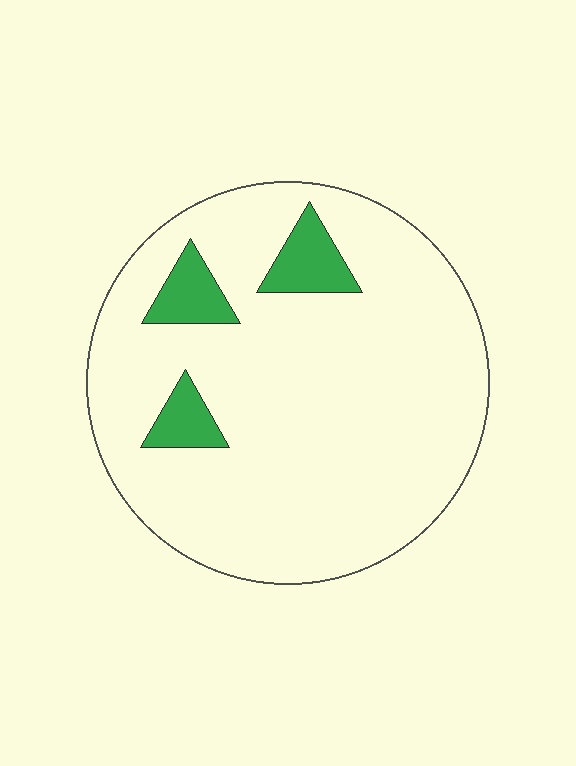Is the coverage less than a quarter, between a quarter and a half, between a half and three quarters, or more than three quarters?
Less than a quarter.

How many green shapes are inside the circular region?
3.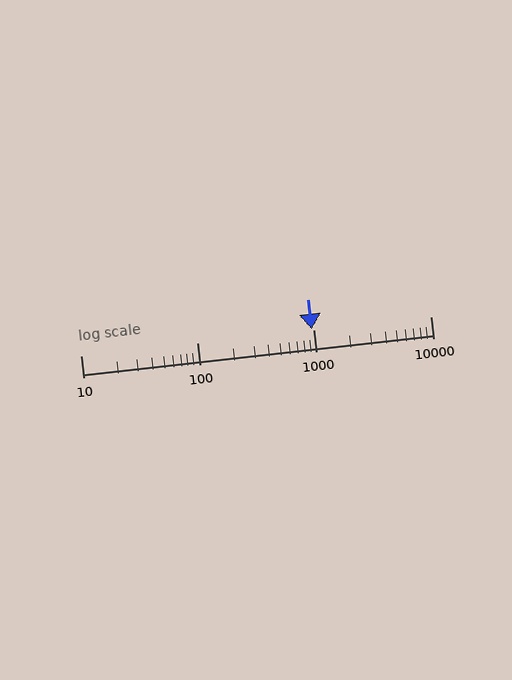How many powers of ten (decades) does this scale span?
The scale spans 3 decades, from 10 to 10000.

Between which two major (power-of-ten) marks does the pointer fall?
The pointer is between 100 and 1000.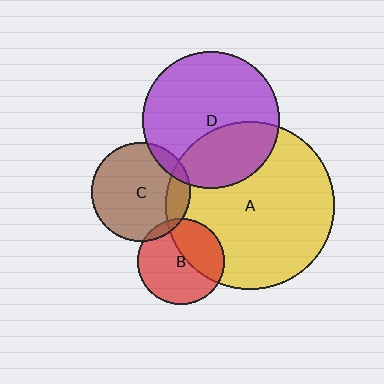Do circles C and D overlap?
Yes.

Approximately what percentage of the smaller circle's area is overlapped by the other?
Approximately 10%.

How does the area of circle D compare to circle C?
Approximately 1.9 times.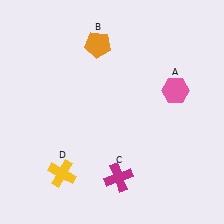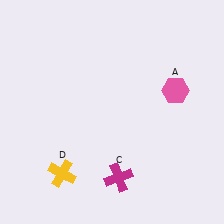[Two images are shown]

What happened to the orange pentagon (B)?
The orange pentagon (B) was removed in Image 2. It was in the top-left area of Image 1.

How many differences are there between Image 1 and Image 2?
There is 1 difference between the two images.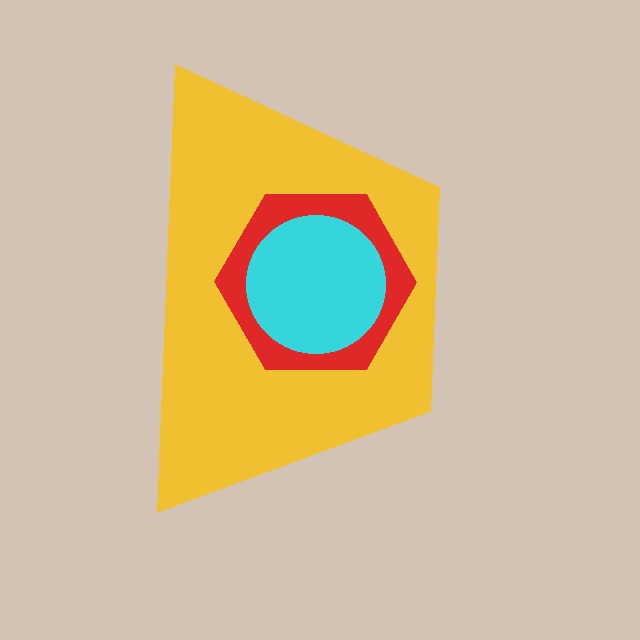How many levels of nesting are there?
3.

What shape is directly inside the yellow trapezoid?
The red hexagon.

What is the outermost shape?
The yellow trapezoid.